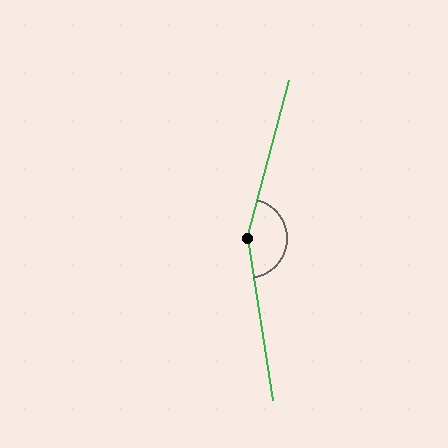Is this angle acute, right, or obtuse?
It is obtuse.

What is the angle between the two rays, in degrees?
Approximately 156 degrees.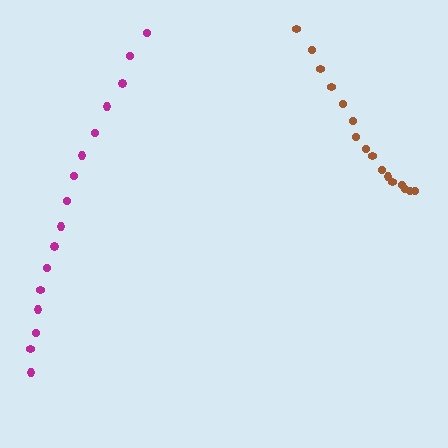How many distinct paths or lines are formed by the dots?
There are 2 distinct paths.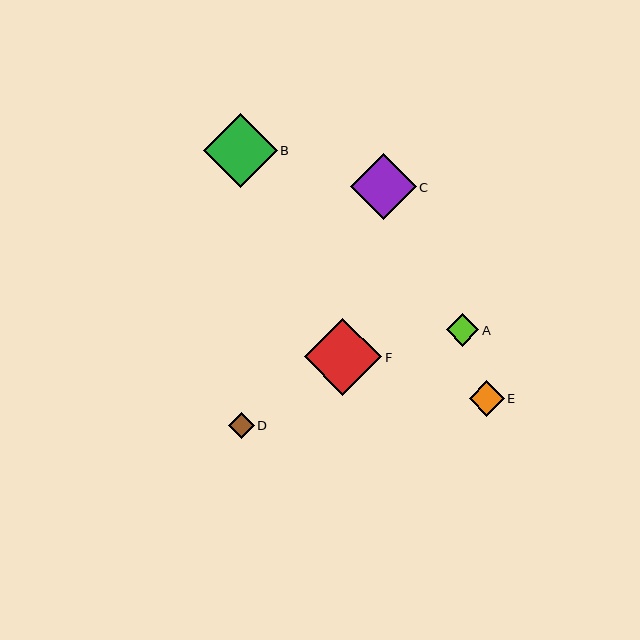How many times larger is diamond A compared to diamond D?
Diamond A is approximately 1.3 times the size of diamond D.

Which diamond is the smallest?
Diamond D is the smallest with a size of approximately 26 pixels.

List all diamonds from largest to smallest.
From largest to smallest: F, B, C, E, A, D.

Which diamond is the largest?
Diamond F is the largest with a size of approximately 77 pixels.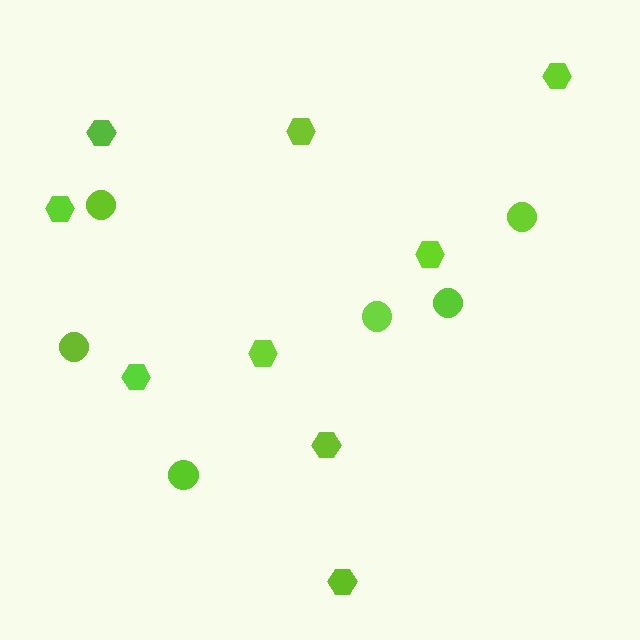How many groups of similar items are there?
There are 2 groups: one group of hexagons (9) and one group of circles (6).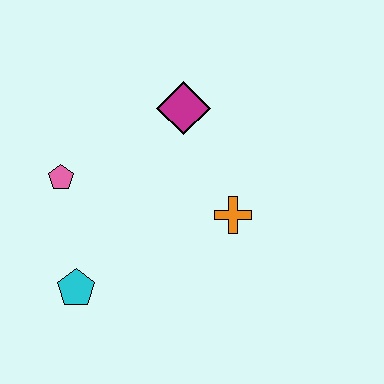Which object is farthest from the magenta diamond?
The cyan pentagon is farthest from the magenta diamond.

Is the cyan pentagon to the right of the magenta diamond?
No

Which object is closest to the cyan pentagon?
The pink pentagon is closest to the cyan pentagon.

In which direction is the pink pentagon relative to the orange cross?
The pink pentagon is to the left of the orange cross.